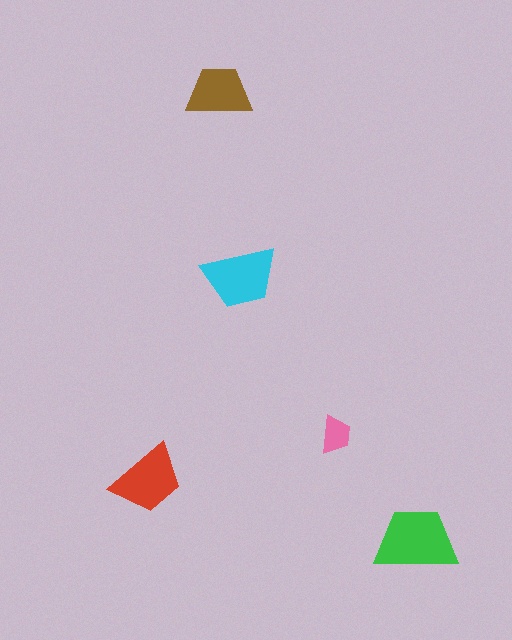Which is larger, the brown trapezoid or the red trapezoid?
The red one.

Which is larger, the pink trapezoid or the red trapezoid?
The red one.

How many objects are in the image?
There are 5 objects in the image.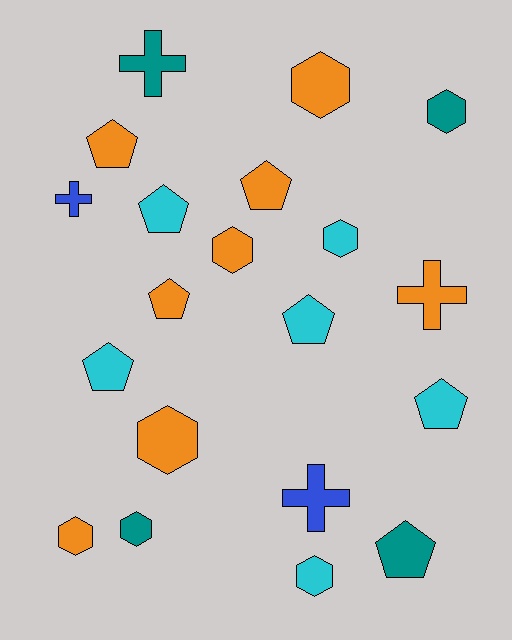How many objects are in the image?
There are 20 objects.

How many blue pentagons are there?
There are no blue pentagons.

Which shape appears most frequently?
Hexagon, with 8 objects.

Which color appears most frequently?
Orange, with 8 objects.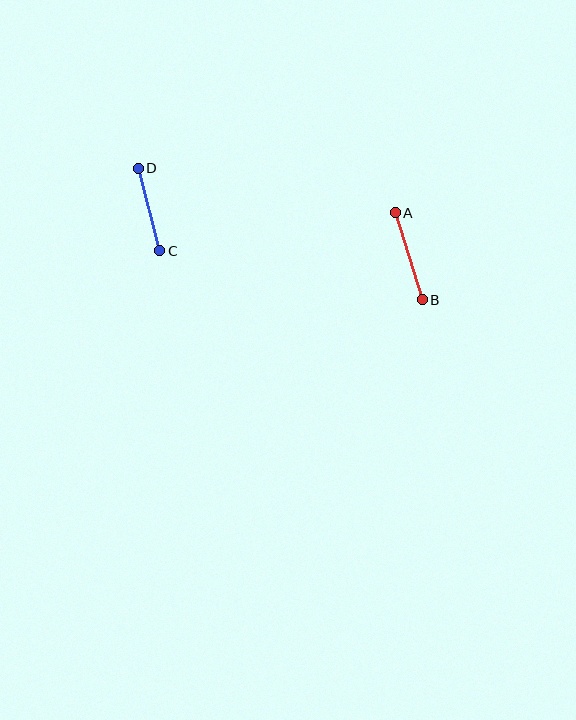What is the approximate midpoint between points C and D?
The midpoint is at approximately (149, 209) pixels.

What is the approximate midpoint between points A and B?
The midpoint is at approximately (409, 256) pixels.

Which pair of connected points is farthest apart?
Points A and B are farthest apart.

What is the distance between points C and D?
The distance is approximately 86 pixels.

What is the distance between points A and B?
The distance is approximately 91 pixels.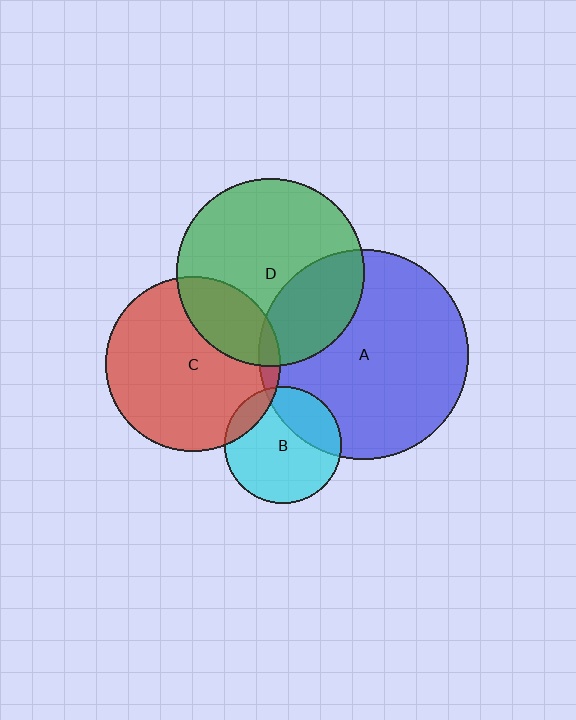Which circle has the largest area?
Circle A (blue).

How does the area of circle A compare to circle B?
Approximately 3.2 times.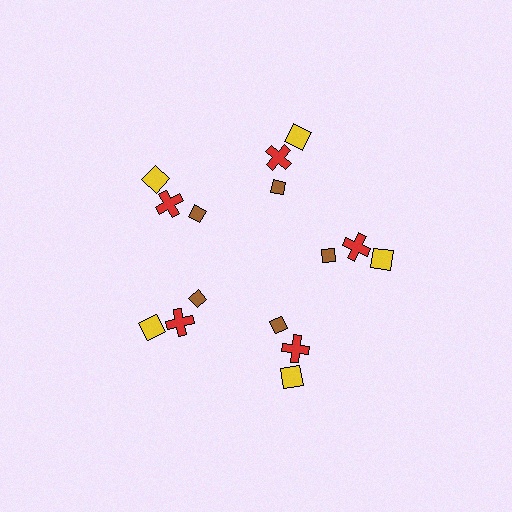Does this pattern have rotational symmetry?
Yes, this pattern has 5-fold rotational symmetry. It looks the same after rotating 72 degrees around the center.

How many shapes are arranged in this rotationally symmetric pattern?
There are 15 shapes, arranged in 5 groups of 3.